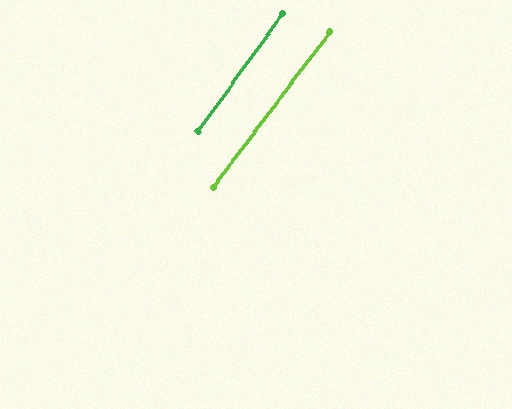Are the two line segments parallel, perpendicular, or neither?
Parallel — their directions differ by only 1.5°.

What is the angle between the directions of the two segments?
Approximately 1 degree.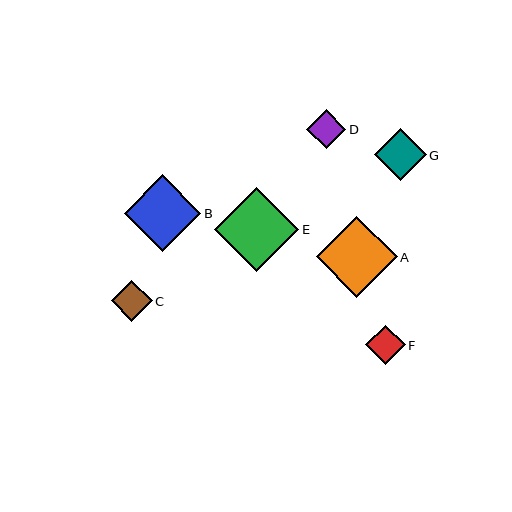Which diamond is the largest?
Diamond E is the largest with a size of approximately 84 pixels.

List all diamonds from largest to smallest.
From largest to smallest: E, A, B, G, C, D, F.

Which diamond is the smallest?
Diamond F is the smallest with a size of approximately 39 pixels.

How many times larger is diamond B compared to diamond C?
Diamond B is approximately 1.9 times the size of diamond C.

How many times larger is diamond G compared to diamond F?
Diamond G is approximately 1.3 times the size of diamond F.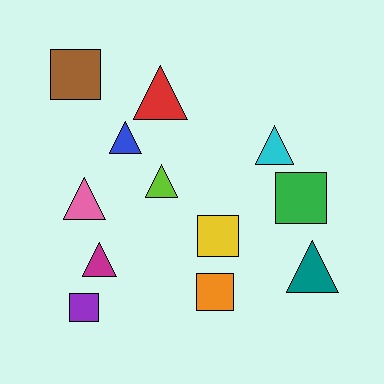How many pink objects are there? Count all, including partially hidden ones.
There is 1 pink object.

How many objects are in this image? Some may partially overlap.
There are 12 objects.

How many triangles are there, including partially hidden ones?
There are 7 triangles.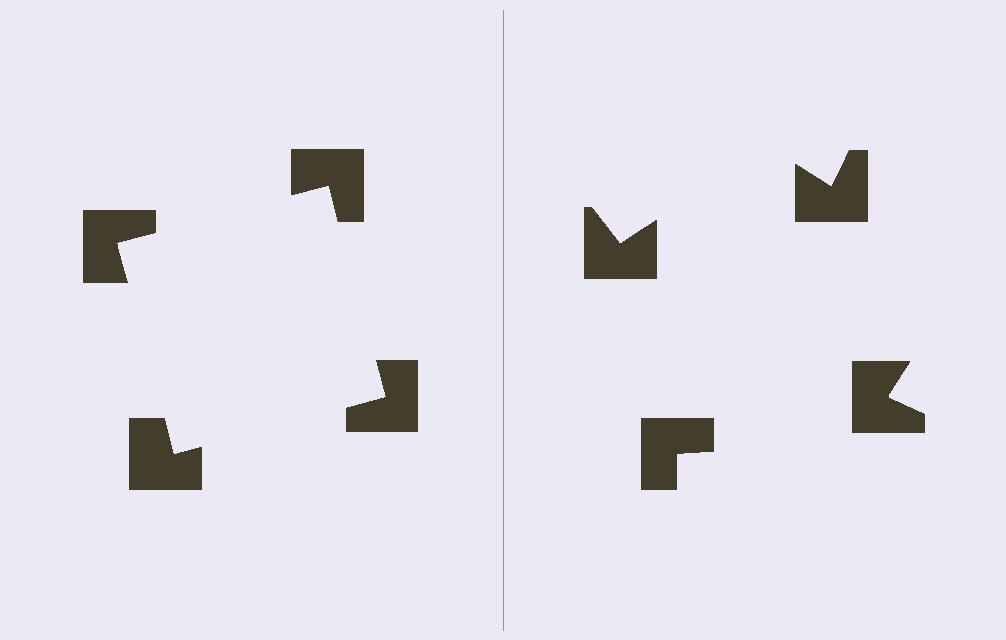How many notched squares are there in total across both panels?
8 — 4 on each side.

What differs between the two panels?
The notched squares are positioned identically on both sides; only the wedge orientations differ. On the left they align to a square; on the right they are misaligned.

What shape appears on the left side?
An illusory square.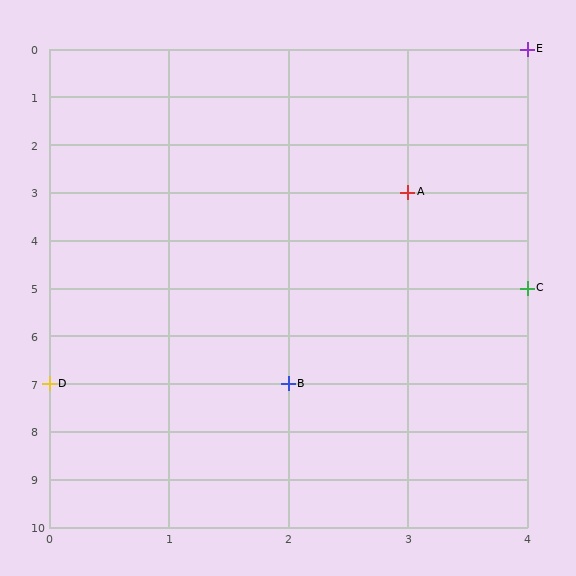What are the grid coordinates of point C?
Point C is at grid coordinates (4, 5).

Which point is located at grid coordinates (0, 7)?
Point D is at (0, 7).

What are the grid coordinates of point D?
Point D is at grid coordinates (0, 7).